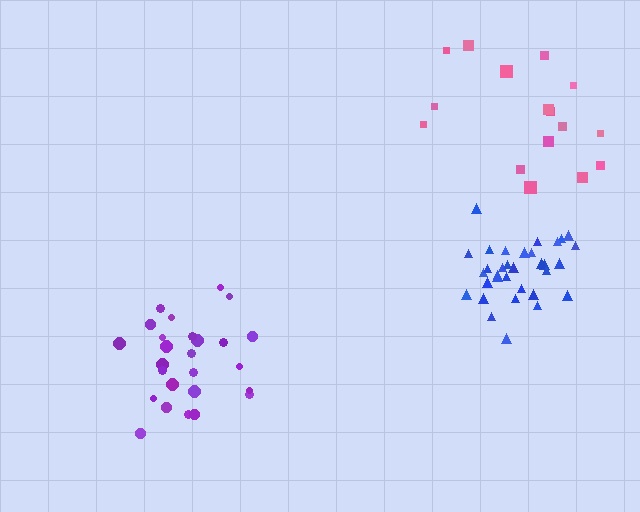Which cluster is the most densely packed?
Blue.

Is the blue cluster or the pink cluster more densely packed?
Blue.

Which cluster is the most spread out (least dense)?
Pink.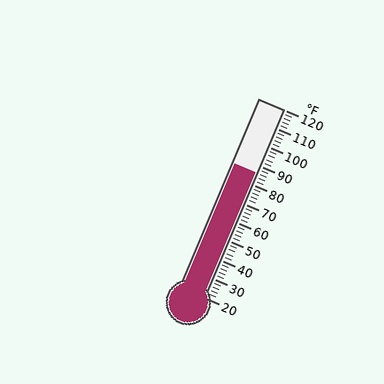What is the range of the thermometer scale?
The thermometer scale ranges from 20°F to 120°F.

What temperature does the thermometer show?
The thermometer shows approximately 86°F.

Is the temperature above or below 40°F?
The temperature is above 40°F.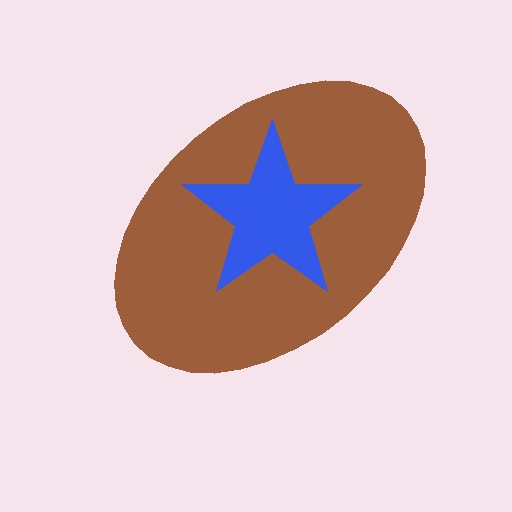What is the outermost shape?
The brown ellipse.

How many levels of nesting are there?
2.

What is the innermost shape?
The blue star.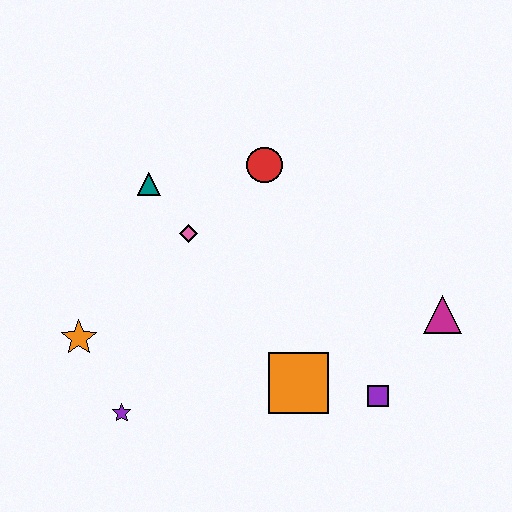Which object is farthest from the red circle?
The purple star is farthest from the red circle.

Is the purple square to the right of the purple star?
Yes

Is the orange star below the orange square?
No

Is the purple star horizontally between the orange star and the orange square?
Yes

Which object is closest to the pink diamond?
The teal triangle is closest to the pink diamond.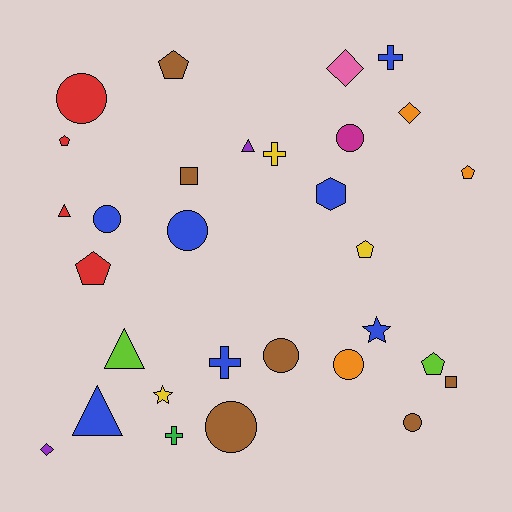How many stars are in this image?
There are 2 stars.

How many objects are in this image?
There are 30 objects.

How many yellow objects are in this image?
There are 3 yellow objects.